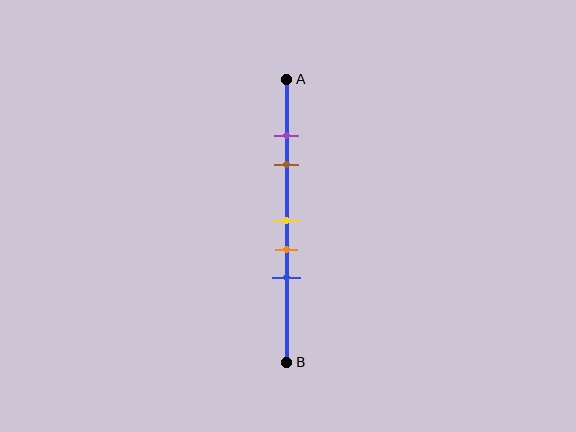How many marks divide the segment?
There are 5 marks dividing the segment.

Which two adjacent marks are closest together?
The purple and brown marks are the closest adjacent pair.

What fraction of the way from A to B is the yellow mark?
The yellow mark is approximately 50% (0.5) of the way from A to B.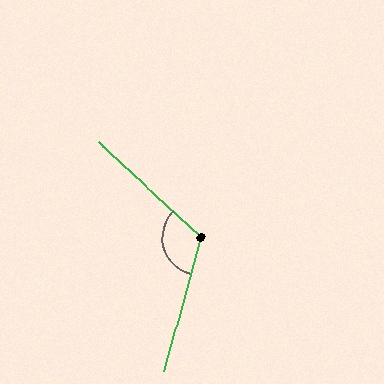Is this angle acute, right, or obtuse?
It is obtuse.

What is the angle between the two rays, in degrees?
Approximately 118 degrees.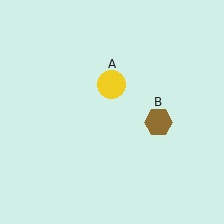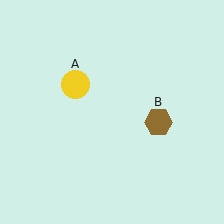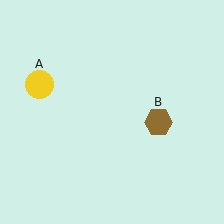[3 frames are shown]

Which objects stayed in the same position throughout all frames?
Brown hexagon (object B) remained stationary.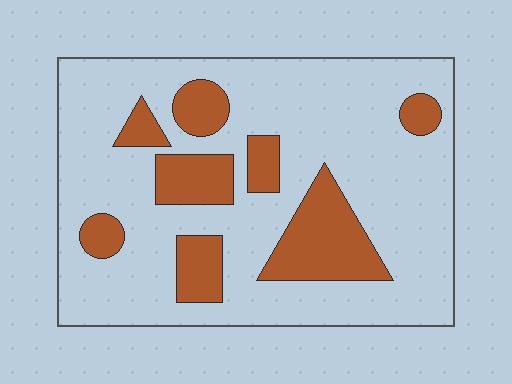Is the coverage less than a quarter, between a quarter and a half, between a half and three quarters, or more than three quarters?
Less than a quarter.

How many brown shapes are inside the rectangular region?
8.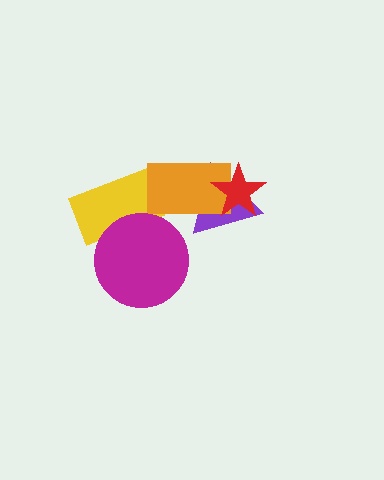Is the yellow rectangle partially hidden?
Yes, it is partially covered by another shape.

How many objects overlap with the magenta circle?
1 object overlaps with the magenta circle.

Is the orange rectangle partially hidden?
Yes, it is partially covered by another shape.